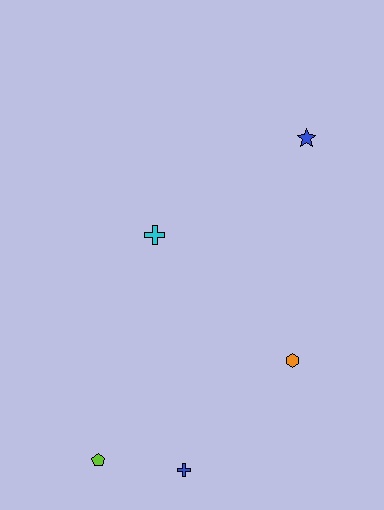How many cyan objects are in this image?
There is 1 cyan object.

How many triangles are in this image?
There are no triangles.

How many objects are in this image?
There are 5 objects.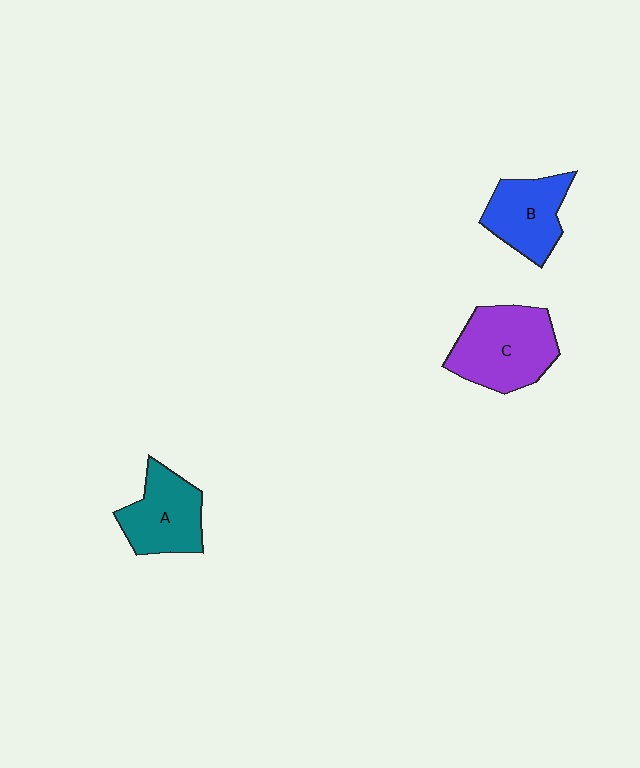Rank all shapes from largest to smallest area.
From largest to smallest: C (purple), A (teal), B (blue).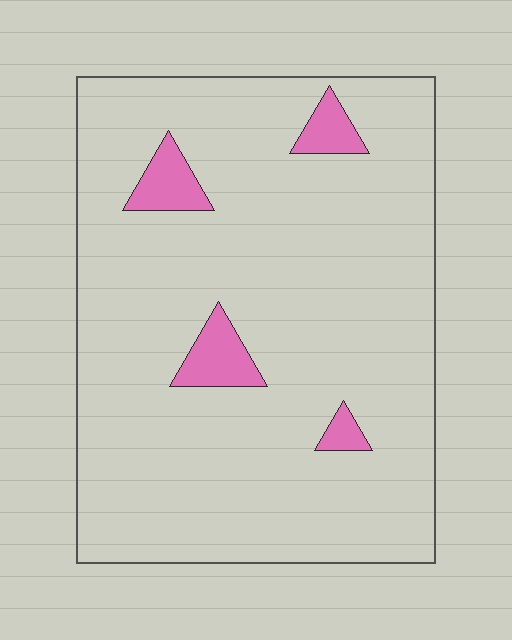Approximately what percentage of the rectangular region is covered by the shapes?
Approximately 5%.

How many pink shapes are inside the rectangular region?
4.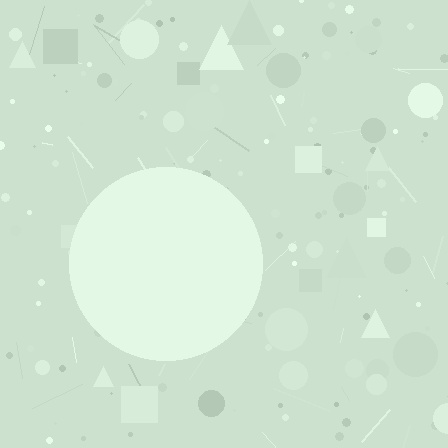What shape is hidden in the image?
A circle is hidden in the image.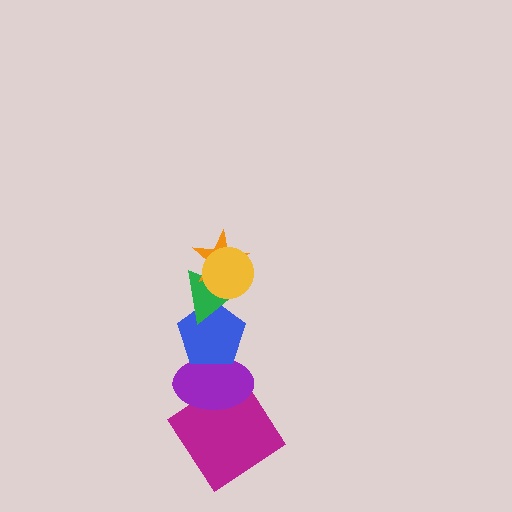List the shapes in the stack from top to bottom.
From top to bottom: the yellow circle, the orange star, the green triangle, the blue pentagon, the purple ellipse, the magenta diamond.